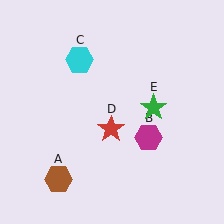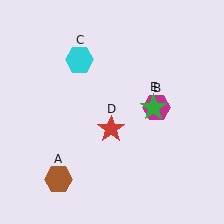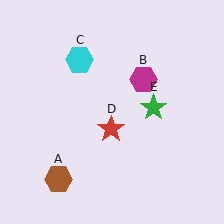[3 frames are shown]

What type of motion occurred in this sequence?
The magenta hexagon (object B) rotated counterclockwise around the center of the scene.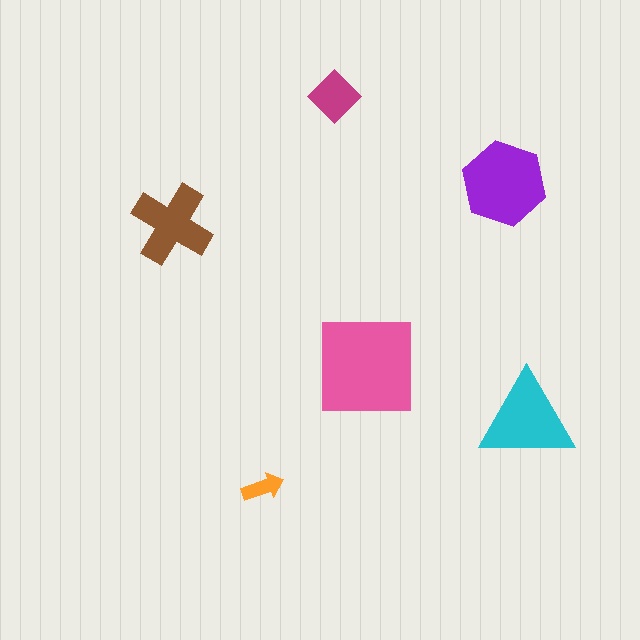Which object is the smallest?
The orange arrow.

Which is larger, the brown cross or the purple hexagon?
The purple hexagon.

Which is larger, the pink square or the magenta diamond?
The pink square.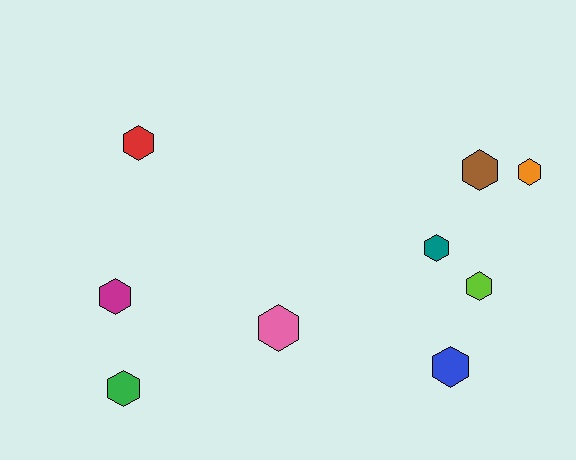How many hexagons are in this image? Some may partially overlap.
There are 9 hexagons.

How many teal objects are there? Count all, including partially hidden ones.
There is 1 teal object.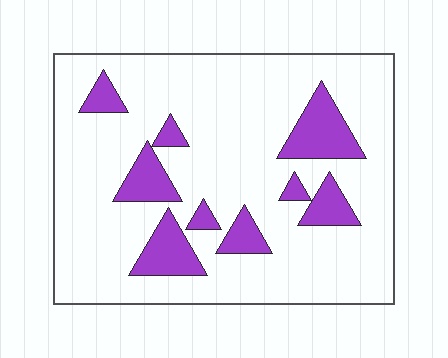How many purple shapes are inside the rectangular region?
9.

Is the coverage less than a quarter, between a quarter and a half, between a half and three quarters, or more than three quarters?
Less than a quarter.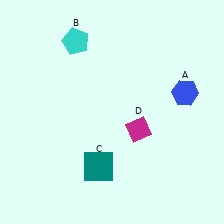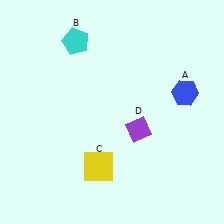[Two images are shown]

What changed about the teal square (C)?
In Image 1, C is teal. In Image 2, it changed to yellow.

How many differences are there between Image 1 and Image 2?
There are 2 differences between the two images.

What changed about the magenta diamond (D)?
In Image 1, D is magenta. In Image 2, it changed to purple.